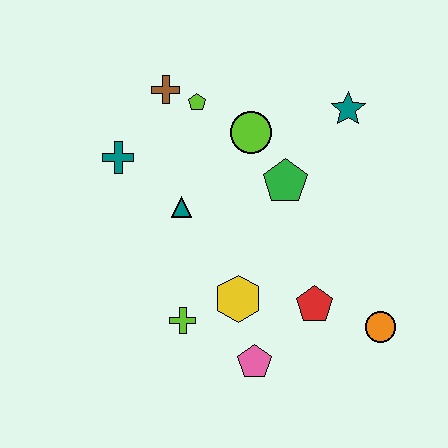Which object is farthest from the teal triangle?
The orange circle is farthest from the teal triangle.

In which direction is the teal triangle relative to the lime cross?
The teal triangle is above the lime cross.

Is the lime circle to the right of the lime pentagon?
Yes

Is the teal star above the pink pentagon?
Yes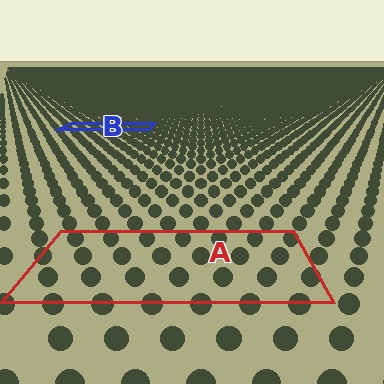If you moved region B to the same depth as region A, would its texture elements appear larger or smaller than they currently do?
They would appear larger. At a closer depth, the same texture elements are projected at a bigger on-screen size.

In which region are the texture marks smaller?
The texture marks are smaller in region B, because it is farther away.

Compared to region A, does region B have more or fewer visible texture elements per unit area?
Region B has more texture elements per unit area — they are packed more densely because it is farther away.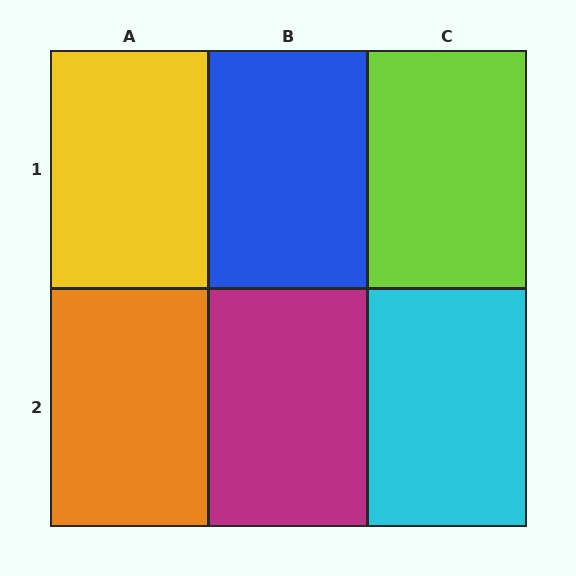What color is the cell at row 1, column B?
Blue.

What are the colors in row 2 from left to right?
Orange, magenta, cyan.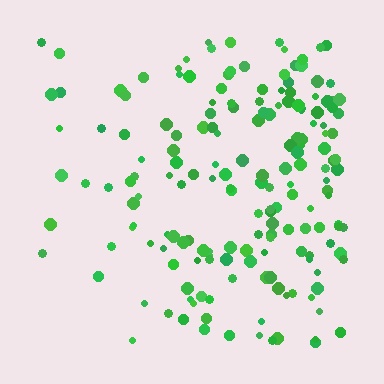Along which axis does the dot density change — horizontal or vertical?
Horizontal.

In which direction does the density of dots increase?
From left to right, with the right side densest.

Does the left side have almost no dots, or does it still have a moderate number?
Still a moderate number, just noticeably fewer than the right.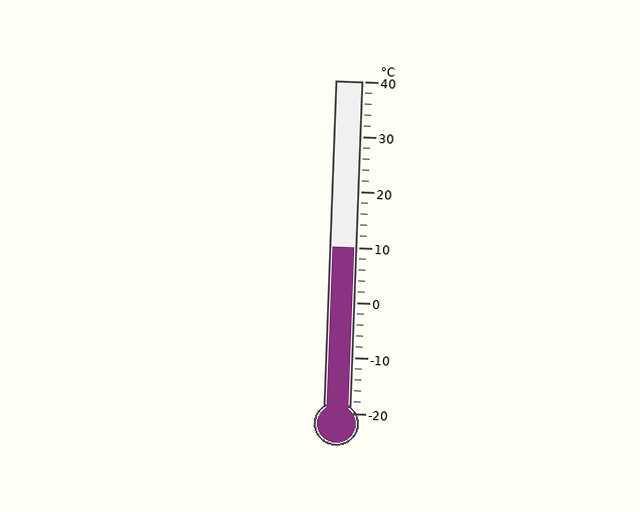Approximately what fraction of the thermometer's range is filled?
The thermometer is filled to approximately 50% of its range.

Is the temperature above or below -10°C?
The temperature is above -10°C.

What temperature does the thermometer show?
The thermometer shows approximately 10°C.